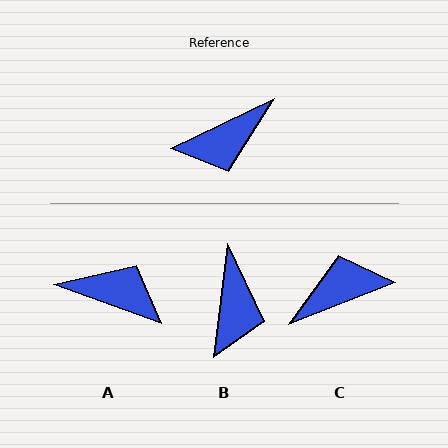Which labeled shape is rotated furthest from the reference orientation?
C, about 176 degrees away.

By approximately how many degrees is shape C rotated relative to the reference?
Approximately 176 degrees counter-clockwise.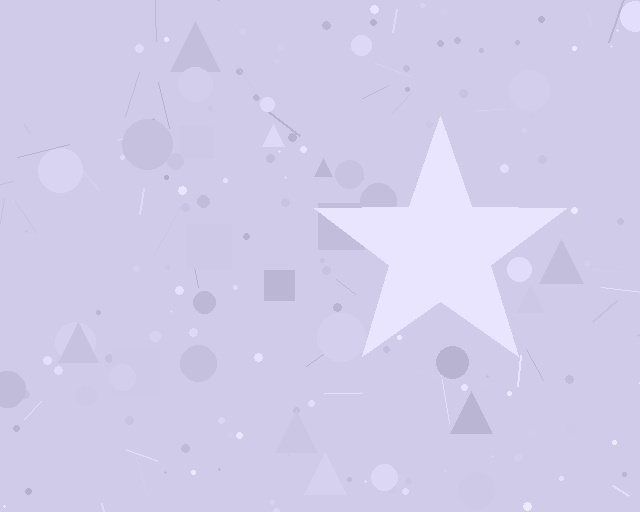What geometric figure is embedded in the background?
A star is embedded in the background.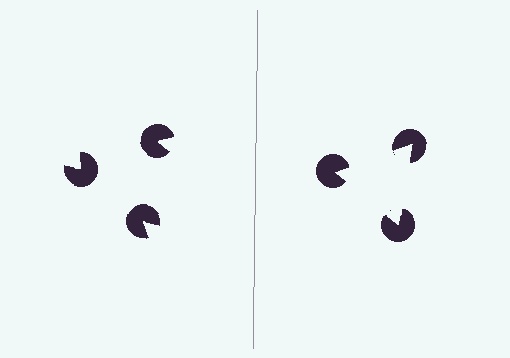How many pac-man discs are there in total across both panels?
6 — 3 on each side.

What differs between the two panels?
The pac-man discs are positioned identically on both sides; only the wedge orientations differ. On the right they align to a triangle; on the left they are misaligned.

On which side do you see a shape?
An illusory triangle appears on the right side. On the left side the wedge cuts are rotated, so no coherent shape forms.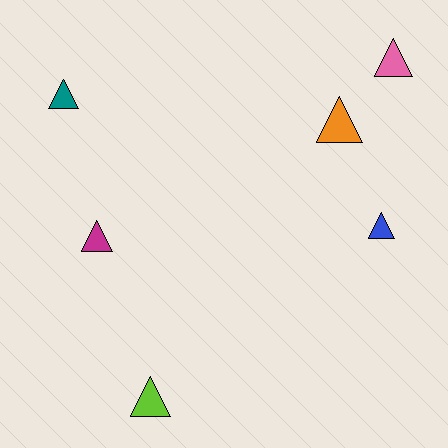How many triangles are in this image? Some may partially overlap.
There are 6 triangles.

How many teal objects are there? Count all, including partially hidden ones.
There is 1 teal object.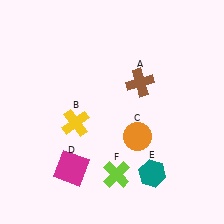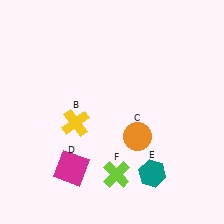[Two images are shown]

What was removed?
The brown cross (A) was removed in Image 2.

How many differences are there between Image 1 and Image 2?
There is 1 difference between the two images.